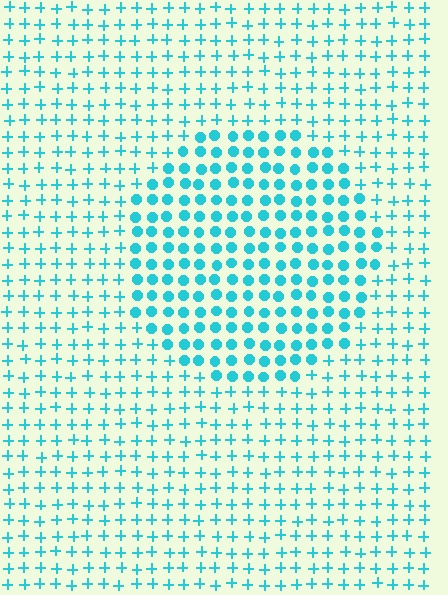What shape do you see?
I see a circle.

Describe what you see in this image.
The image is filled with small cyan elements arranged in a uniform grid. A circle-shaped region contains circles, while the surrounding area contains plus signs. The boundary is defined purely by the change in element shape.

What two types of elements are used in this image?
The image uses circles inside the circle region and plus signs outside it.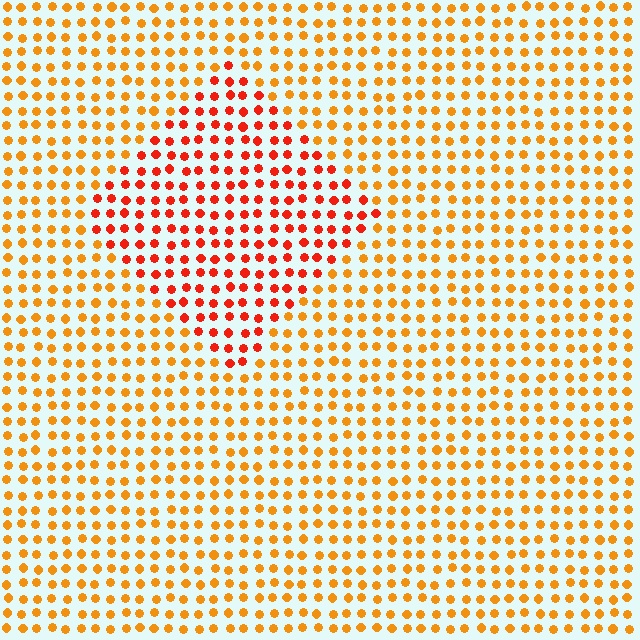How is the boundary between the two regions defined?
The boundary is defined purely by a slight shift in hue (about 31 degrees). Spacing, size, and orientation are identical on both sides.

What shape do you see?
I see a diamond.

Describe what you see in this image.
The image is filled with small orange elements in a uniform arrangement. A diamond-shaped region is visible where the elements are tinted to a slightly different hue, forming a subtle color boundary.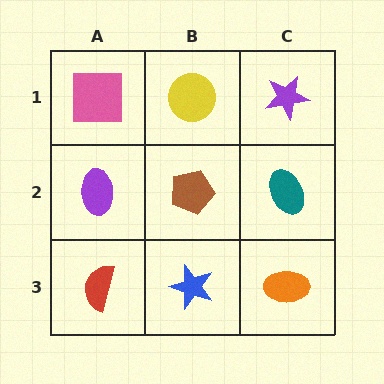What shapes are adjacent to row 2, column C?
A purple star (row 1, column C), an orange ellipse (row 3, column C), a brown pentagon (row 2, column B).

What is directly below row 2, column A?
A red semicircle.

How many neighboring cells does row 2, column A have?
3.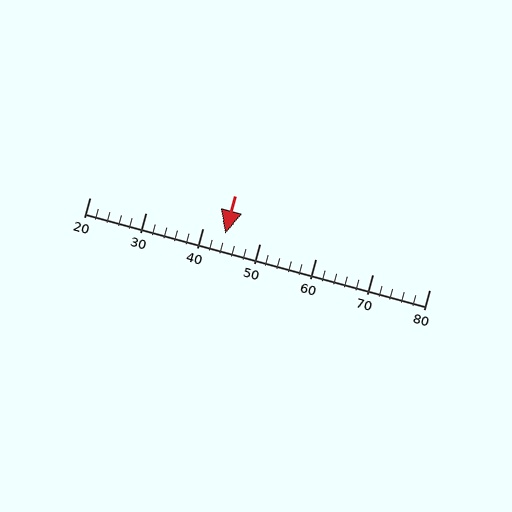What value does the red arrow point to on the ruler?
The red arrow points to approximately 44.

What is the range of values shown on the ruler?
The ruler shows values from 20 to 80.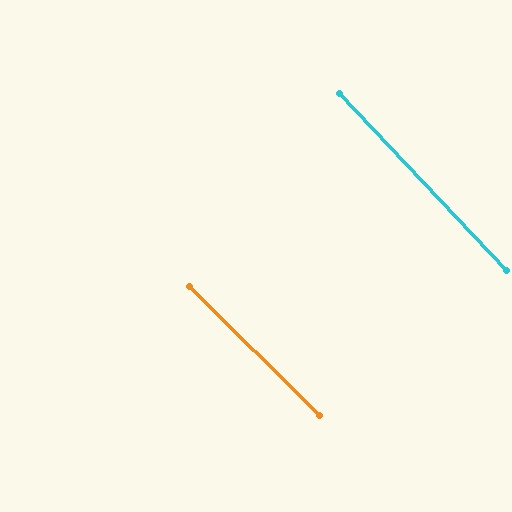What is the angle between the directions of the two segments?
Approximately 2 degrees.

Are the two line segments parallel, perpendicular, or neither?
Parallel — their directions differ by only 1.7°.